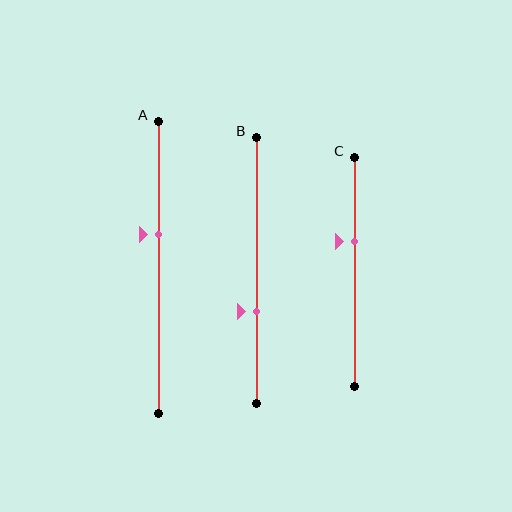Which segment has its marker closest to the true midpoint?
Segment A has its marker closest to the true midpoint.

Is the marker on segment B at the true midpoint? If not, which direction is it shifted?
No, the marker on segment B is shifted downward by about 15% of the segment length.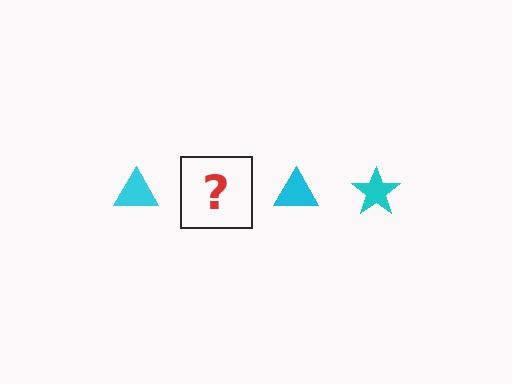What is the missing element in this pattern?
The missing element is a cyan star.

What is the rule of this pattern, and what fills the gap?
The rule is that the pattern cycles through triangle, star shapes in cyan. The gap should be filled with a cyan star.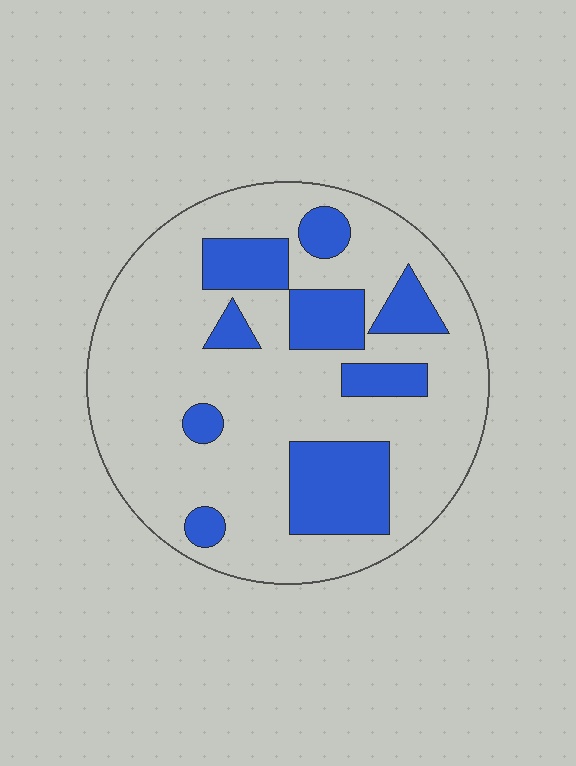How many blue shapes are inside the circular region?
9.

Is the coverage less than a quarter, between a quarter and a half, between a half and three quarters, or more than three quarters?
Less than a quarter.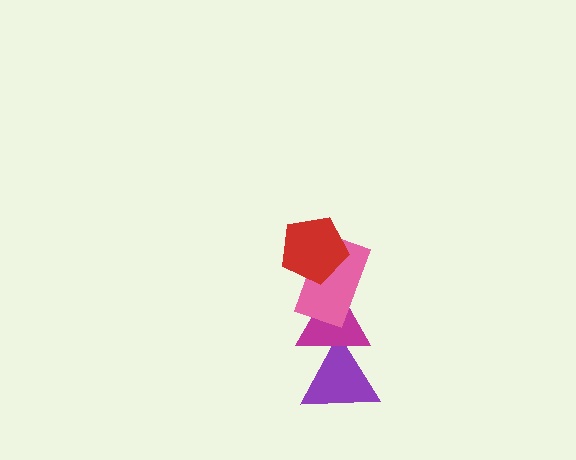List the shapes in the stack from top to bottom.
From top to bottom: the red pentagon, the pink rectangle, the magenta triangle, the purple triangle.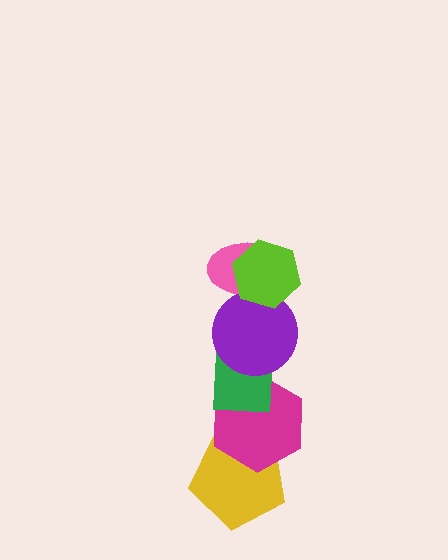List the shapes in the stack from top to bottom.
From top to bottom: the lime hexagon, the pink ellipse, the purple circle, the green rectangle, the magenta hexagon, the yellow pentagon.